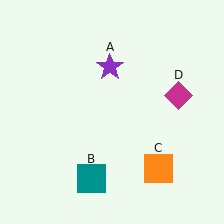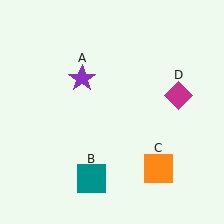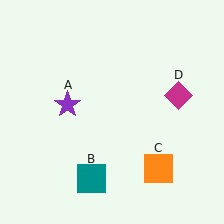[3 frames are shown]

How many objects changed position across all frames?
1 object changed position: purple star (object A).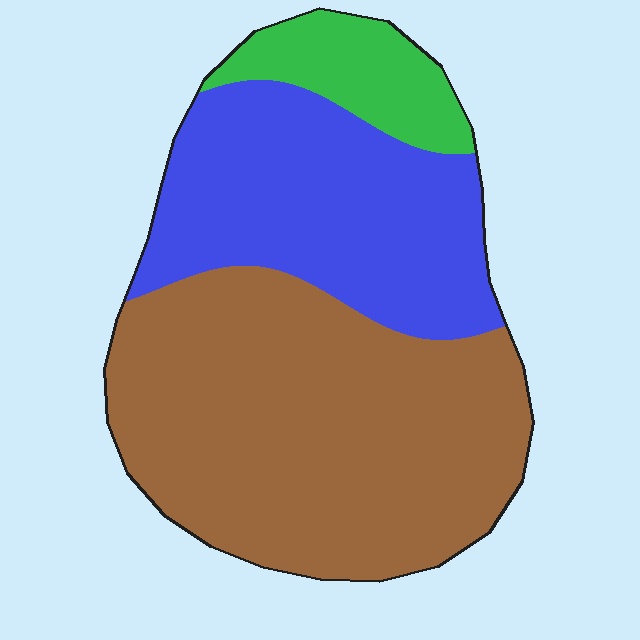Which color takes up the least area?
Green, at roughly 10%.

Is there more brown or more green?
Brown.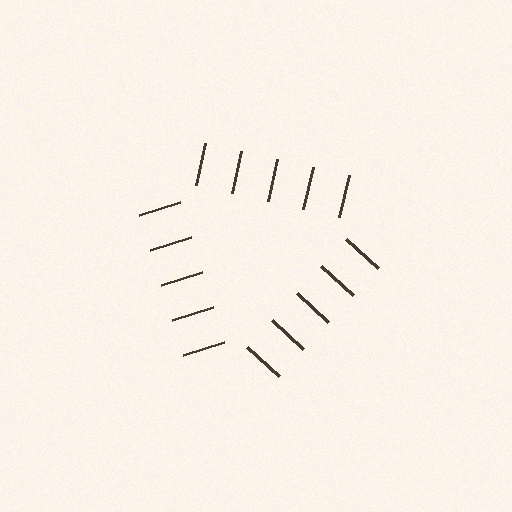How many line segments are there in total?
15 — 5 along each of the 3 edges.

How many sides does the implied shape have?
3 sides — the line-ends trace a triangle.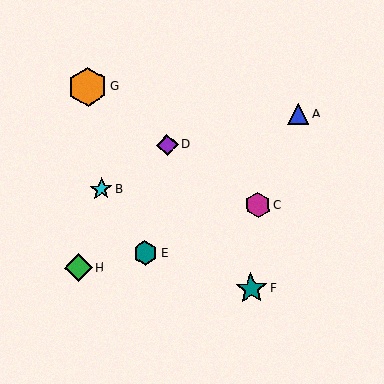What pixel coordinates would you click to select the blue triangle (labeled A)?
Click at (298, 114) to select the blue triangle A.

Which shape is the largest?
The orange hexagon (labeled G) is the largest.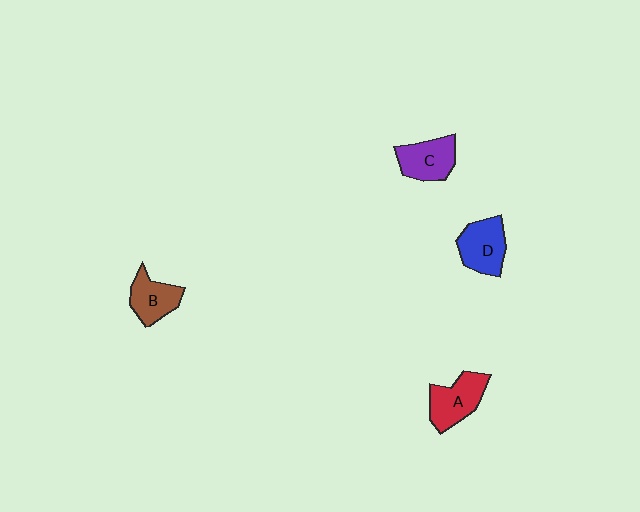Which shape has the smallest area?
Shape B (brown).